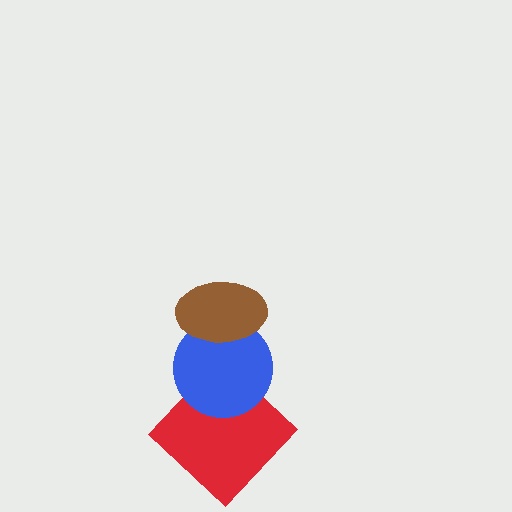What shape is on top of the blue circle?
The brown ellipse is on top of the blue circle.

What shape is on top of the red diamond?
The blue circle is on top of the red diamond.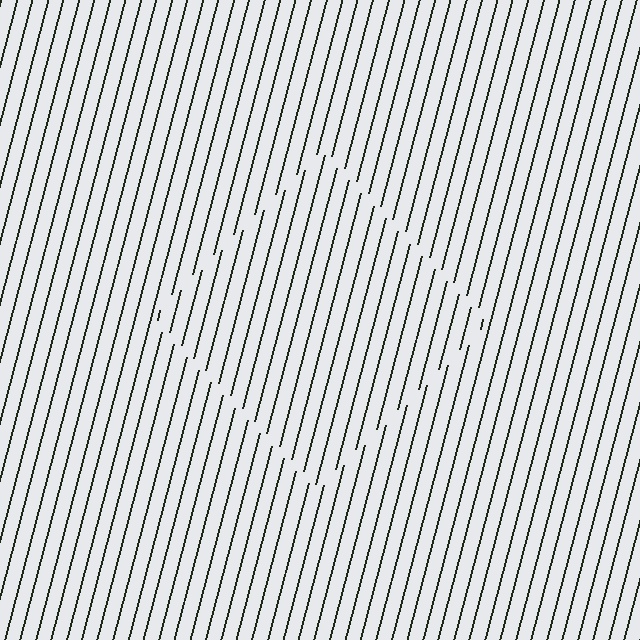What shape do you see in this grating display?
An illusory square. The interior of the shape contains the same grating, shifted by half a period — the contour is defined by the phase discontinuity where line-ends from the inner and outer gratings abut.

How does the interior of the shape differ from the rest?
The interior of the shape contains the same grating, shifted by half a period — the contour is defined by the phase discontinuity where line-ends from the inner and outer gratings abut.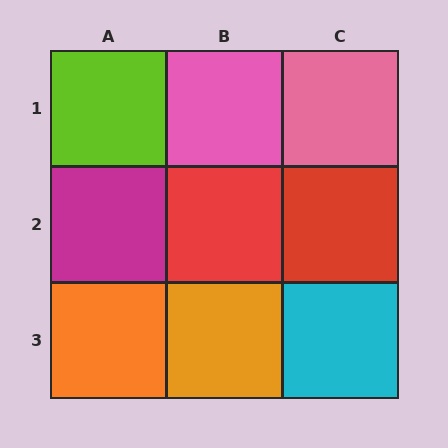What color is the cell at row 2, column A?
Magenta.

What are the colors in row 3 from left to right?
Orange, orange, cyan.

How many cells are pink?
2 cells are pink.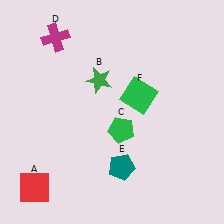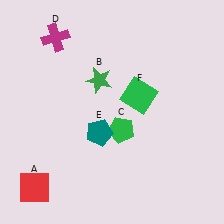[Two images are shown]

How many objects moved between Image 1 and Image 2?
1 object moved between the two images.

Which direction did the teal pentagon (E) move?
The teal pentagon (E) moved up.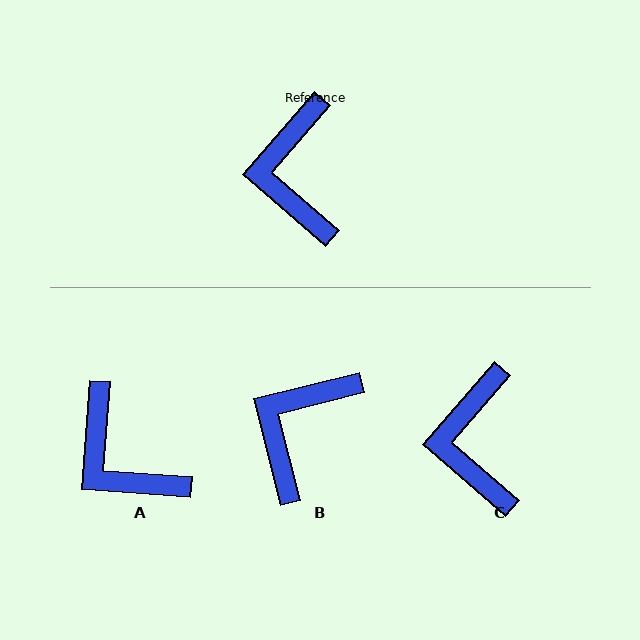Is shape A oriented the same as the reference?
No, it is off by about 37 degrees.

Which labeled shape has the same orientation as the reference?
C.